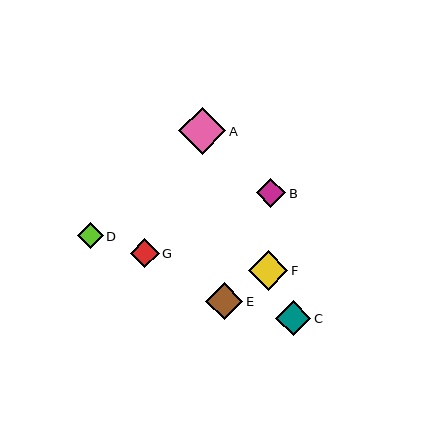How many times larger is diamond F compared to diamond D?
Diamond F is approximately 1.5 times the size of diamond D.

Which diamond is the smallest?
Diamond D is the smallest with a size of approximately 26 pixels.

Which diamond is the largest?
Diamond A is the largest with a size of approximately 47 pixels.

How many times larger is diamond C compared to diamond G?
Diamond C is approximately 1.2 times the size of diamond G.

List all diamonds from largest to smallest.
From largest to smallest: A, F, E, C, B, G, D.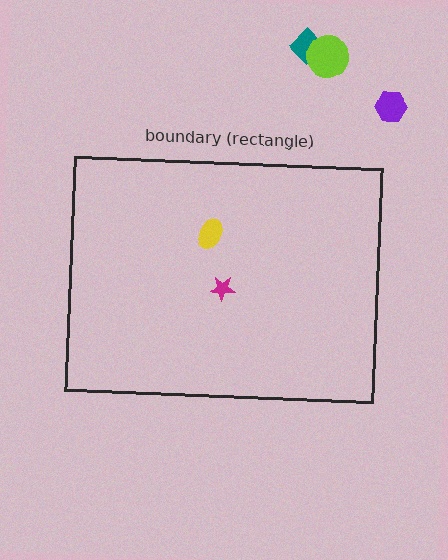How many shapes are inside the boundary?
2 inside, 3 outside.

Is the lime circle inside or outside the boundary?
Outside.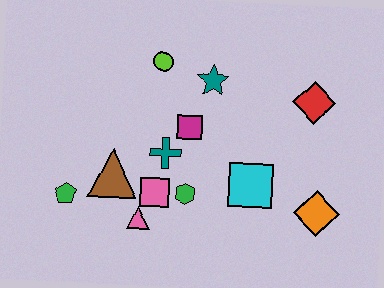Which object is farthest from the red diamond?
The green pentagon is farthest from the red diamond.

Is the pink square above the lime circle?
No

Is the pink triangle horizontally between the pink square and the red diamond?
No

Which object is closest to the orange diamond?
The cyan square is closest to the orange diamond.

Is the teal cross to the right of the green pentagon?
Yes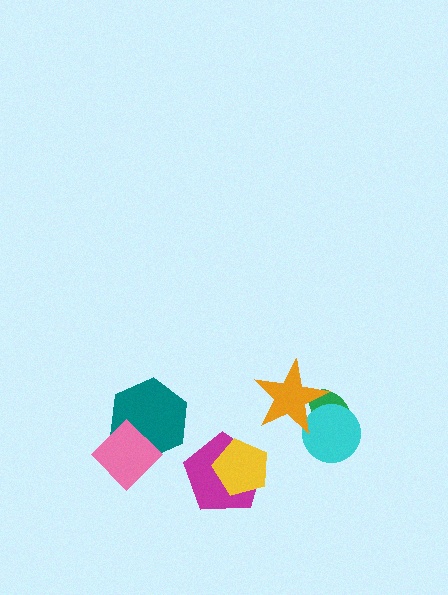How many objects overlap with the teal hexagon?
1 object overlaps with the teal hexagon.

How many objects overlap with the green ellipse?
2 objects overlap with the green ellipse.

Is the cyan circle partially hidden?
Yes, it is partially covered by another shape.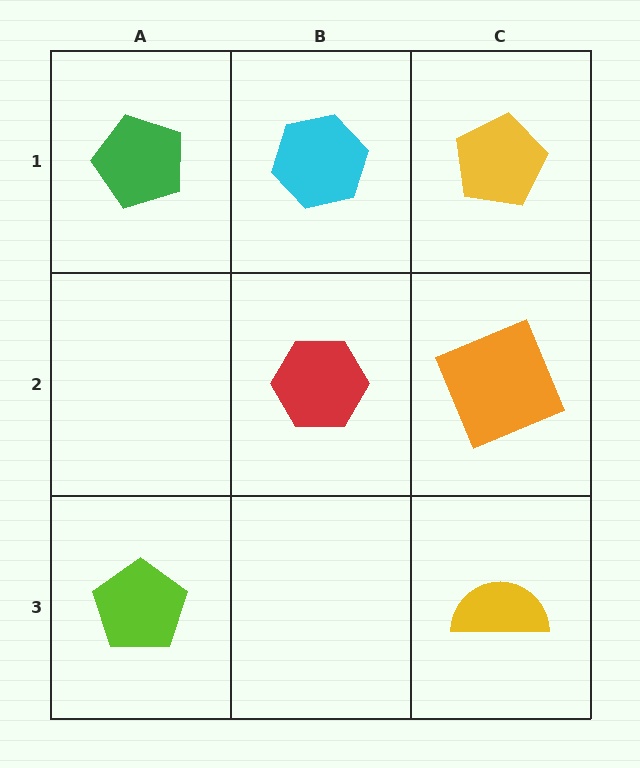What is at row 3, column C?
A yellow semicircle.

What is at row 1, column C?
A yellow pentagon.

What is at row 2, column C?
An orange square.